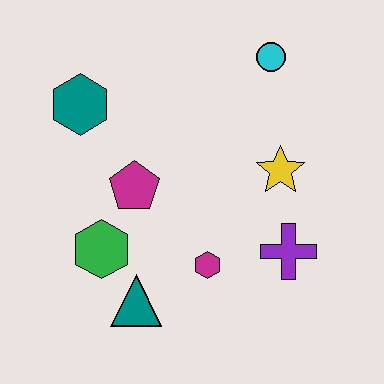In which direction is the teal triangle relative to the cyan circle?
The teal triangle is below the cyan circle.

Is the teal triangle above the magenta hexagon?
No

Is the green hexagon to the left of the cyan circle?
Yes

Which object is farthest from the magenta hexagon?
The cyan circle is farthest from the magenta hexagon.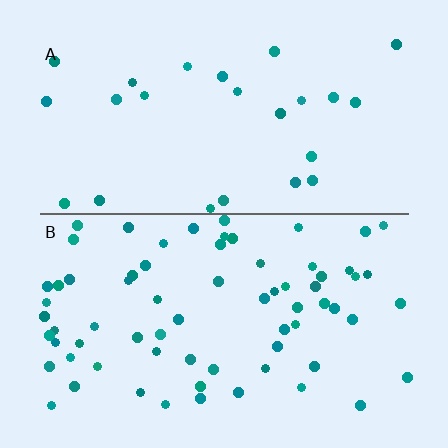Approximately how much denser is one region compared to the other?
Approximately 2.8× — region B over region A.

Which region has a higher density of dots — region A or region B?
B (the bottom).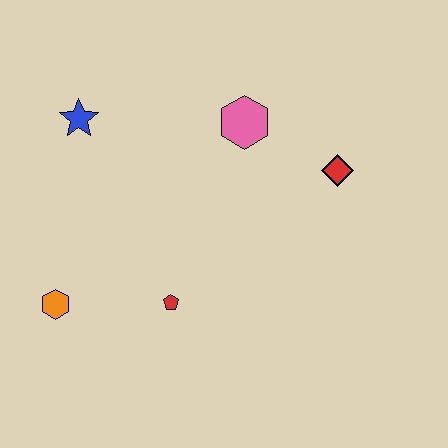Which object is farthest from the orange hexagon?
The red diamond is farthest from the orange hexagon.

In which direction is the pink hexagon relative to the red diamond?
The pink hexagon is to the left of the red diamond.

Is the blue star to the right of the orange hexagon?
Yes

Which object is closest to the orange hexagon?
The red pentagon is closest to the orange hexagon.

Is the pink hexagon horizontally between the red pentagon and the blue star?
No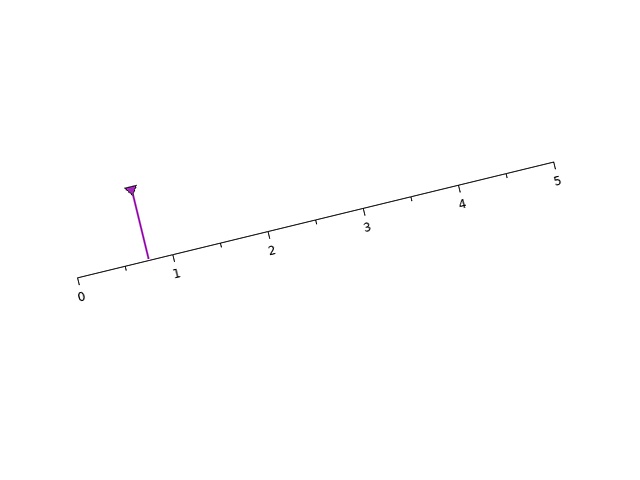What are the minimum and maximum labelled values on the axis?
The axis runs from 0 to 5.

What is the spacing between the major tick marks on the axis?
The major ticks are spaced 1 apart.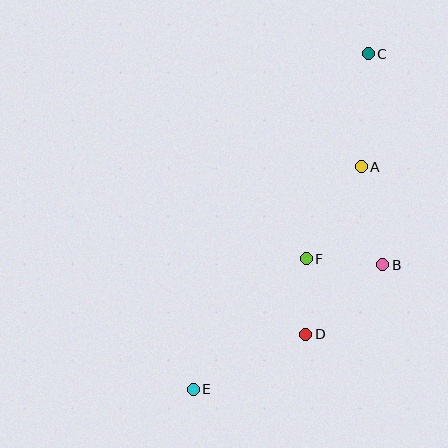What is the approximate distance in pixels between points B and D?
The distance between B and D is approximately 104 pixels.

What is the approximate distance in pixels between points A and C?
The distance between A and C is approximately 113 pixels.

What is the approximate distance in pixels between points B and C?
The distance between B and C is approximately 211 pixels.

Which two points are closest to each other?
Points D and F are closest to each other.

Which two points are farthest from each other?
Points C and E are farthest from each other.